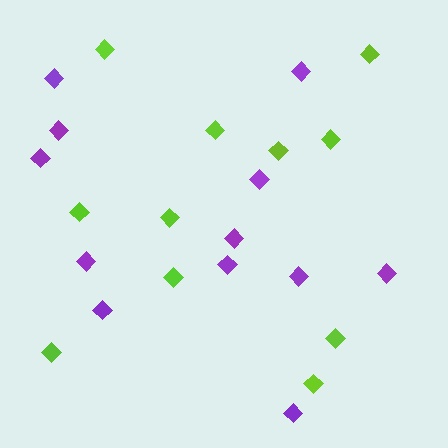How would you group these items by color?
There are 2 groups: one group of purple diamonds (12) and one group of lime diamonds (11).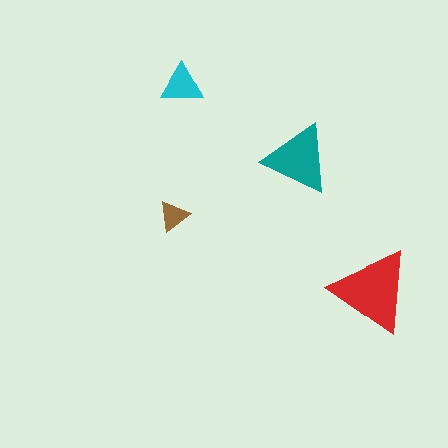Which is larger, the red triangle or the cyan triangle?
The red one.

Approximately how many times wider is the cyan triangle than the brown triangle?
About 1.5 times wider.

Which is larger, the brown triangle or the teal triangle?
The teal one.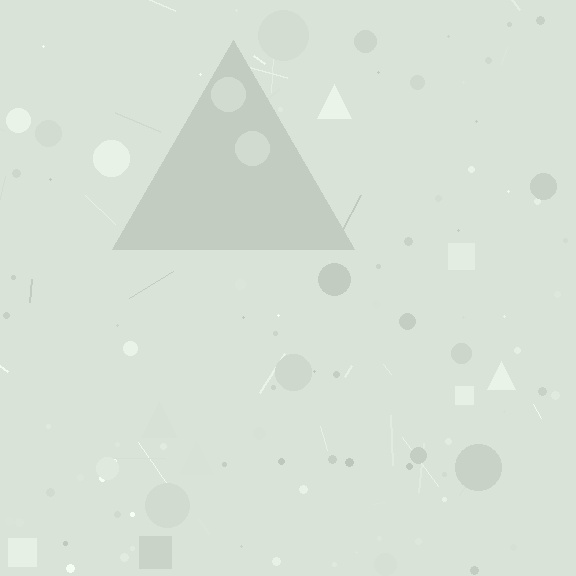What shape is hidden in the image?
A triangle is hidden in the image.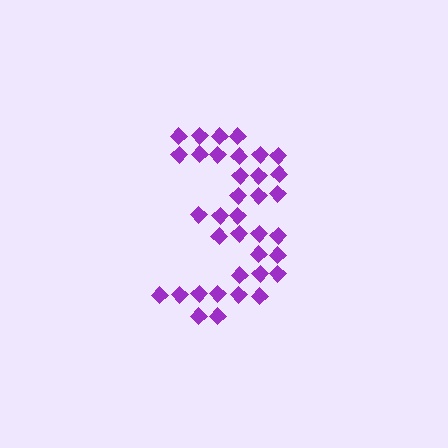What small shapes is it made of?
It is made of small diamonds.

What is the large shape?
The large shape is the digit 3.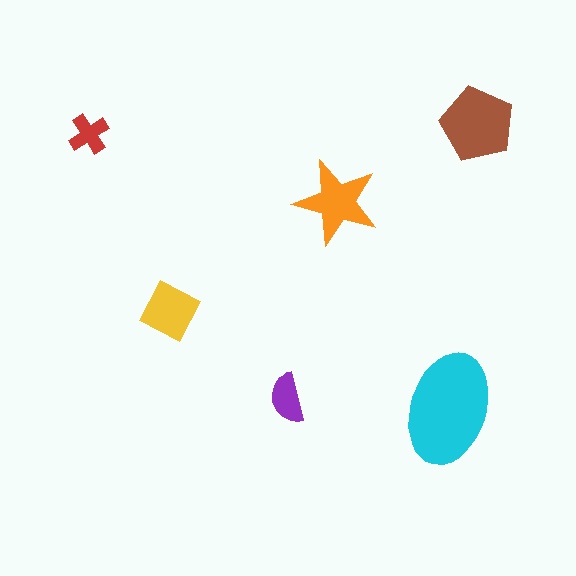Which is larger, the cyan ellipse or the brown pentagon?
The cyan ellipse.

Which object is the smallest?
The red cross.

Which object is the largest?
The cyan ellipse.